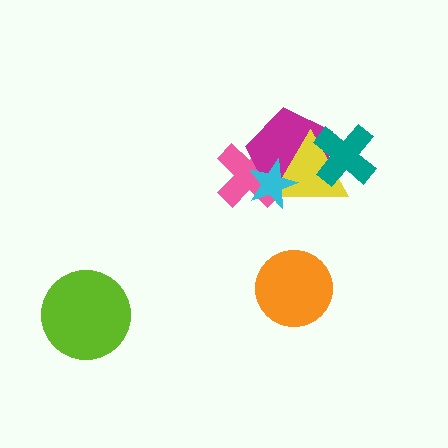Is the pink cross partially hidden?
Yes, it is partially covered by another shape.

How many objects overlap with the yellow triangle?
4 objects overlap with the yellow triangle.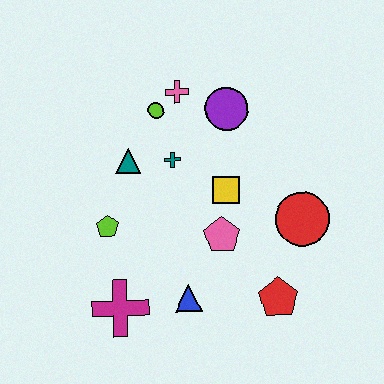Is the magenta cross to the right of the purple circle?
No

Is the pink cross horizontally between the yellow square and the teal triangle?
Yes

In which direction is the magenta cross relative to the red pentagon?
The magenta cross is to the left of the red pentagon.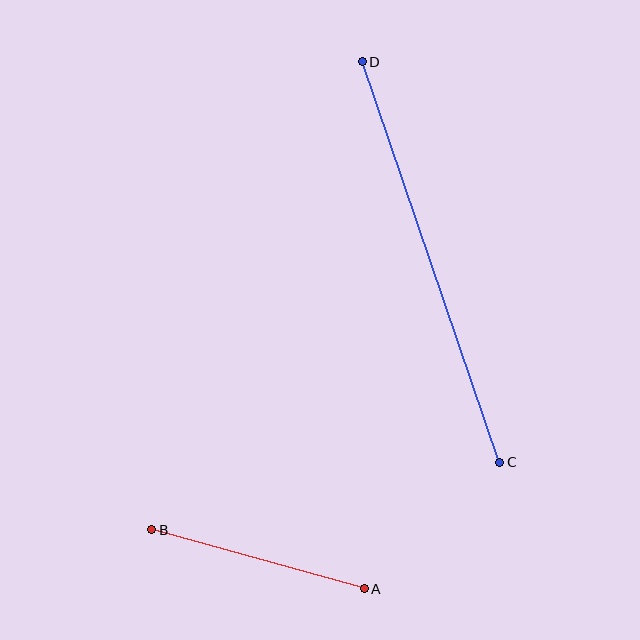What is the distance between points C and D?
The distance is approximately 424 pixels.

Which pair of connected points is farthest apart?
Points C and D are farthest apart.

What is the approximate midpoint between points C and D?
The midpoint is at approximately (431, 262) pixels.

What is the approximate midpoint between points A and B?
The midpoint is at approximately (258, 559) pixels.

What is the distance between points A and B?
The distance is approximately 220 pixels.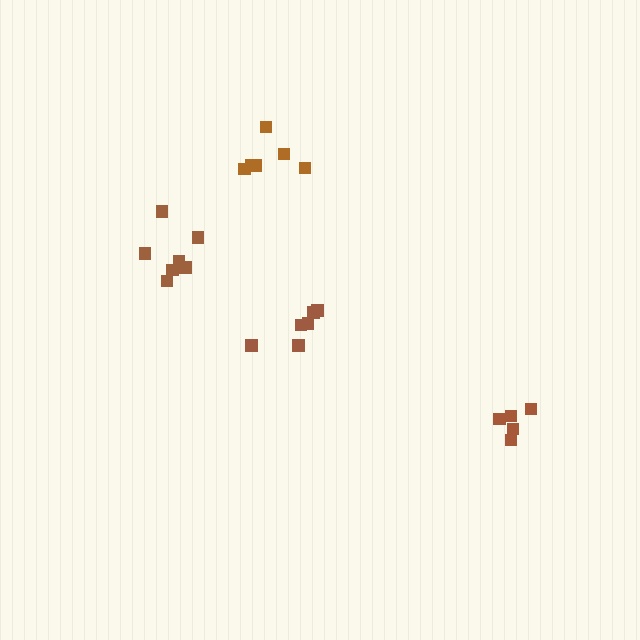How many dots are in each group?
Group 1: 6 dots, Group 2: 5 dots, Group 3: 6 dots, Group 4: 7 dots (24 total).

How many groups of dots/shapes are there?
There are 4 groups.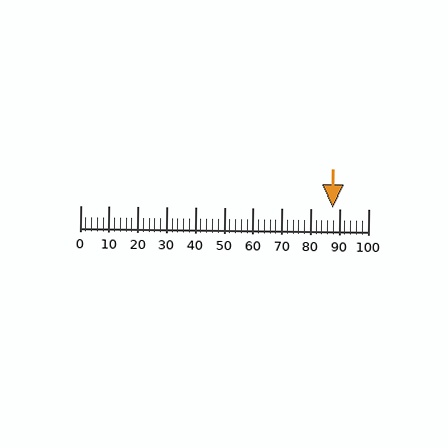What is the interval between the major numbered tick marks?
The major tick marks are spaced 10 units apart.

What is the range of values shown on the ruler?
The ruler shows values from 0 to 100.